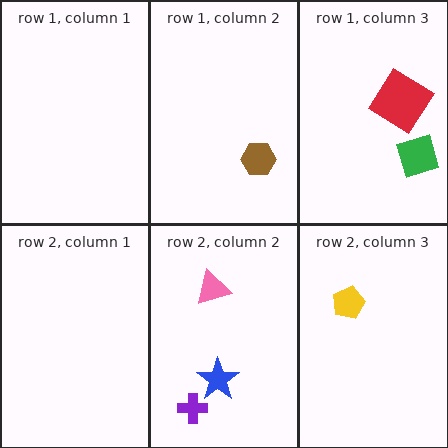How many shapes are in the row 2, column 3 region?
1.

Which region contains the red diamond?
The row 1, column 3 region.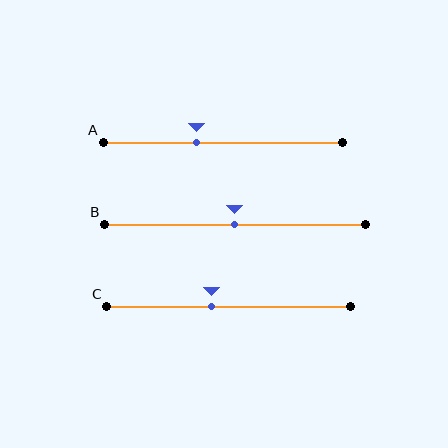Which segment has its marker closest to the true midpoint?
Segment B has its marker closest to the true midpoint.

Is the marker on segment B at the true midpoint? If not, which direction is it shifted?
Yes, the marker on segment B is at the true midpoint.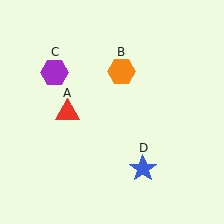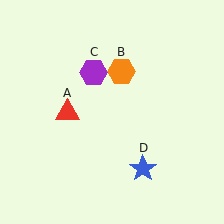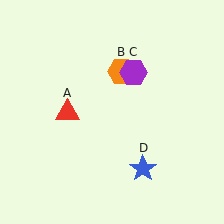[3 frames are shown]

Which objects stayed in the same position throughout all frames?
Red triangle (object A) and orange hexagon (object B) and blue star (object D) remained stationary.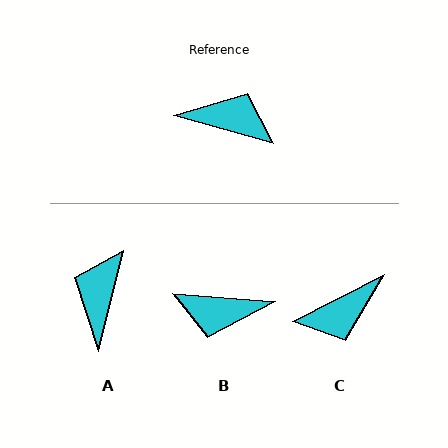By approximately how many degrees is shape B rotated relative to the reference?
Approximately 169 degrees clockwise.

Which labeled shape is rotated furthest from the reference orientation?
B, about 169 degrees away.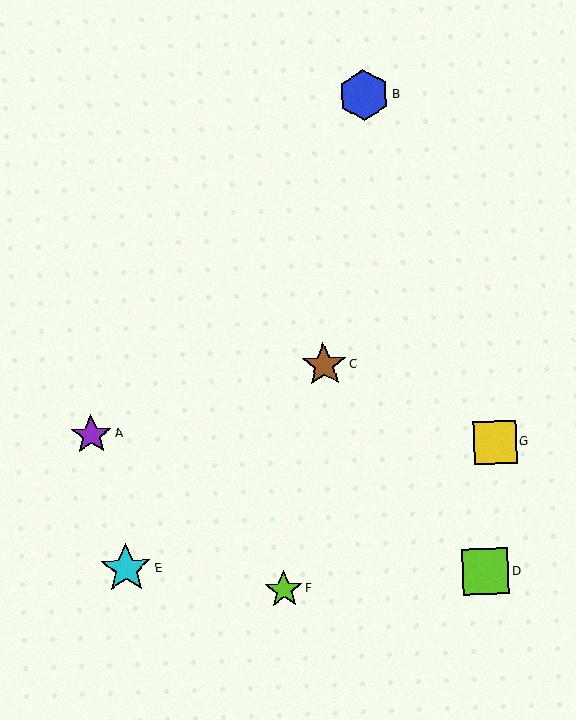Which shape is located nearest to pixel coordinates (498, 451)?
The yellow square (labeled G) at (495, 443) is nearest to that location.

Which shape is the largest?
The blue hexagon (labeled B) is the largest.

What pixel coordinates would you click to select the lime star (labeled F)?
Click at (284, 590) to select the lime star F.